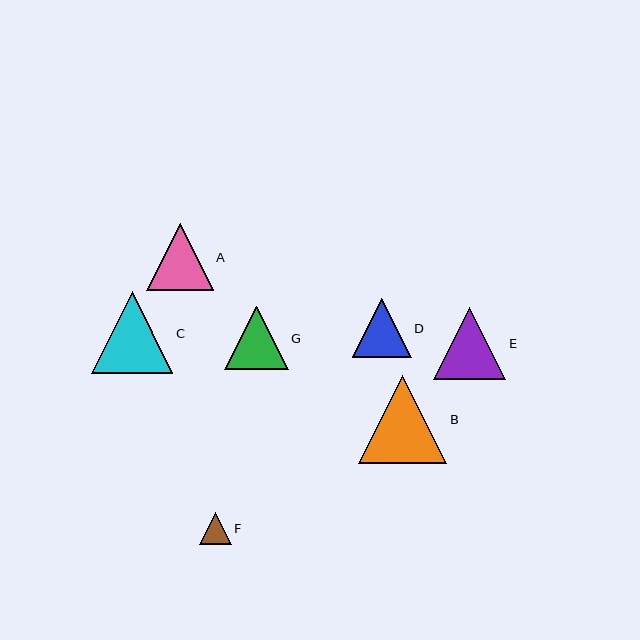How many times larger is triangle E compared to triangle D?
Triangle E is approximately 1.2 times the size of triangle D.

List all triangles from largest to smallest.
From largest to smallest: B, C, E, A, G, D, F.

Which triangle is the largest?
Triangle B is the largest with a size of approximately 88 pixels.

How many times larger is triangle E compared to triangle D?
Triangle E is approximately 1.2 times the size of triangle D.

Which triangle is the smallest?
Triangle F is the smallest with a size of approximately 32 pixels.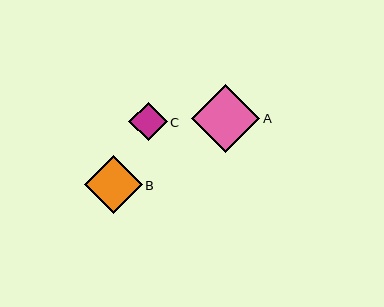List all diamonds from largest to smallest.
From largest to smallest: A, B, C.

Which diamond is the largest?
Diamond A is the largest with a size of approximately 68 pixels.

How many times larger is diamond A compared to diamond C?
Diamond A is approximately 1.8 times the size of diamond C.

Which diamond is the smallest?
Diamond C is the smallest with a size of approximately 38 pixels.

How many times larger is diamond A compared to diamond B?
Diamond A is approximately 1.2 times the size of diamond B.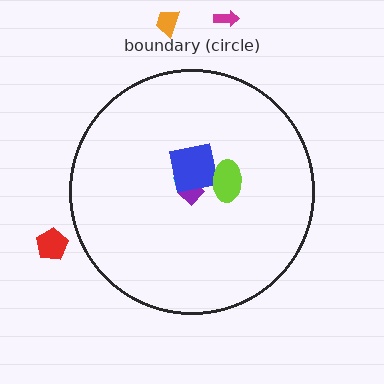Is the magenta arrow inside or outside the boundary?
Outside.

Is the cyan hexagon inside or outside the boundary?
Inside.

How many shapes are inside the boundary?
4 inside, 3 outside.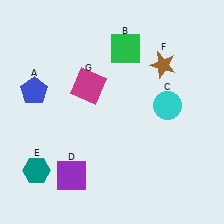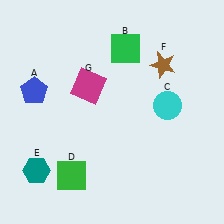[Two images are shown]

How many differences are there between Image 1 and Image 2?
There is 1 difference between the two images.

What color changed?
The square (D) changed from purple in Image 1 to green in Image 2.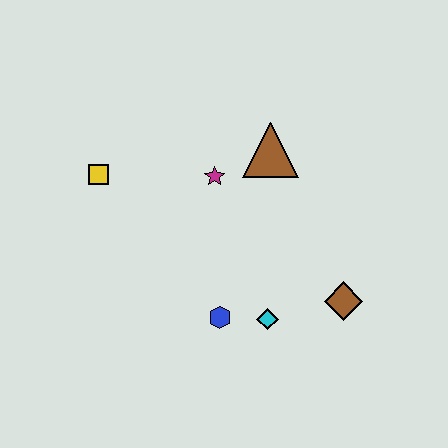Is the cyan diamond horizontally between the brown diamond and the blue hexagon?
Yes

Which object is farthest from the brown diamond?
The yellow square is farthest from the brown diamond.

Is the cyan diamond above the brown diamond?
No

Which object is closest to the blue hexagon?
The cyan diamond is closest to the blue hexagon.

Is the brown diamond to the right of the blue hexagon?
Yes